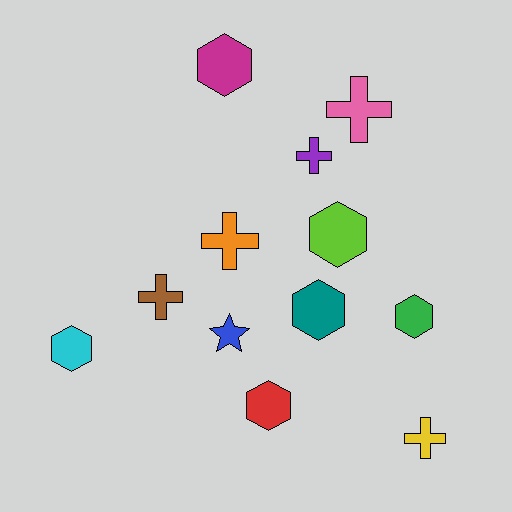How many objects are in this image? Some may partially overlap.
There are 12 objects.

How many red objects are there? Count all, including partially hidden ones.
There is 1 red object.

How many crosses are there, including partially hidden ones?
There are 5 crosses.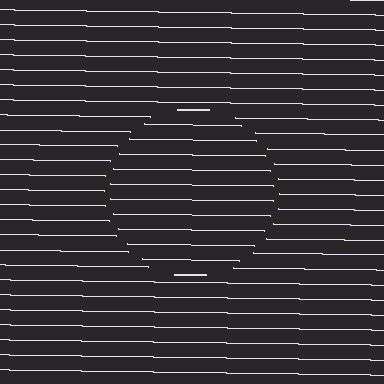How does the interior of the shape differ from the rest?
The interior of the shape contains the same grating, shifted by half a period — the contour is defined by the phase discontinuity where line-ends from the inner and outer gratings abut.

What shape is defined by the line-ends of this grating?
An illusory circle. The interior of the shape contains the same grating, shifted by half a period — the contour is defined by the phase discontinuity where line-ends from the inner and outer gratings abut.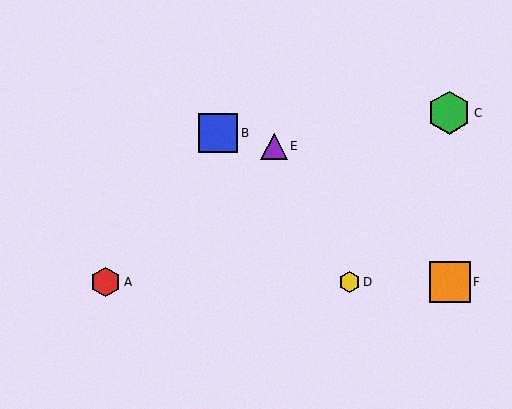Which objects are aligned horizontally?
Objects A, D, F are aligned horizontally.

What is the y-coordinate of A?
Object A is at y≈282.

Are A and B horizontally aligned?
No, A is at y≈282 and B is at y≈133.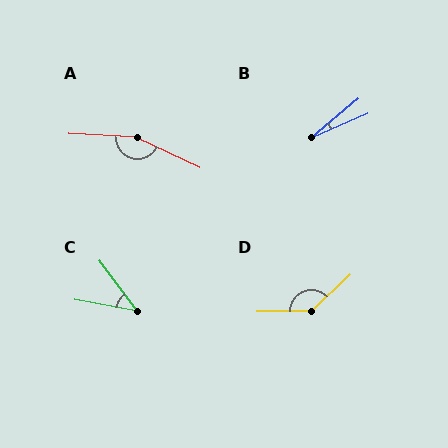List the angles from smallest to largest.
B (16°), C (44°), D (136°), A (158°).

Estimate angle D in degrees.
Approximately 136 degrees.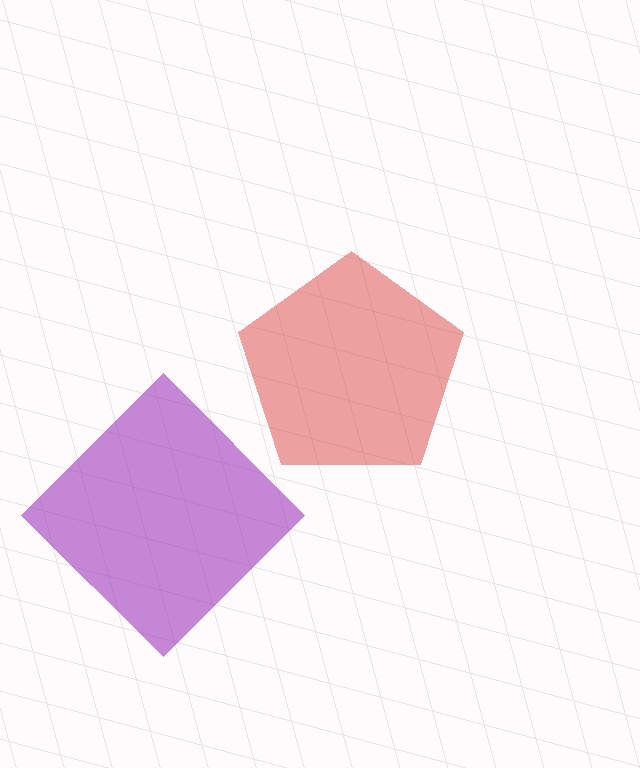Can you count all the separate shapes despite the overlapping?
Yes, there are 2 separate shapes.